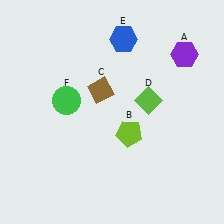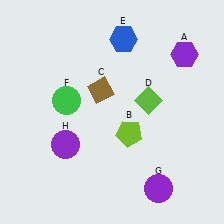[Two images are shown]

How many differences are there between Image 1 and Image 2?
There are 2 differences between the two images.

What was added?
A purple circle (G), a purple circle (H) were added in Image 2.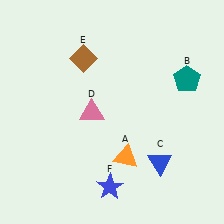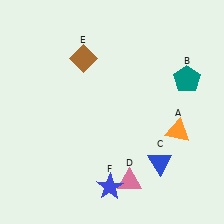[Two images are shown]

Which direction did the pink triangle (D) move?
The pink triangle (D) moved down.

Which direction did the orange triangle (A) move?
The orange triangle (A) moved right.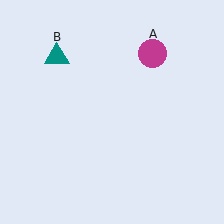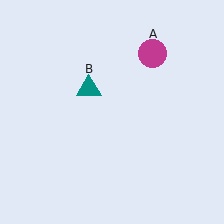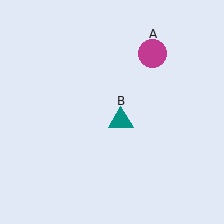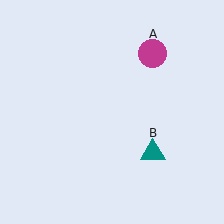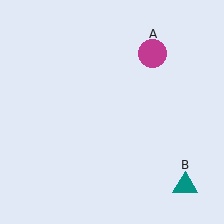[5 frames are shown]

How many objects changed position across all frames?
1 object changed position: teal triangle (object B).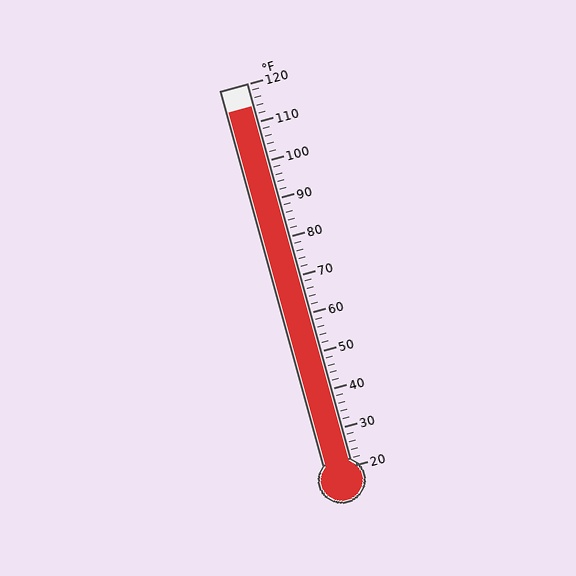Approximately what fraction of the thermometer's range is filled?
The thermometer is filled to approximately 95% of its range.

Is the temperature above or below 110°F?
The temperature is above 110°F.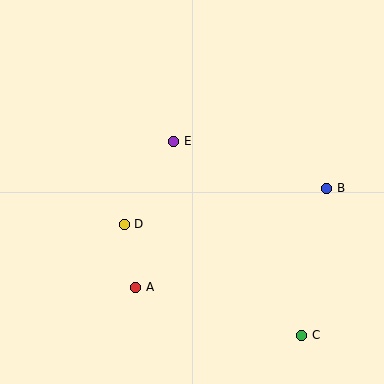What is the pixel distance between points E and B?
The distance between E and B is 160 pixels.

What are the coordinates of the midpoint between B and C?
The midpoint between B and C is at (314, 262).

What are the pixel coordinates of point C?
Point C is at (302, 335).